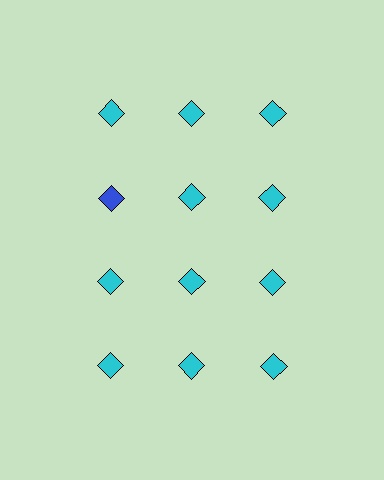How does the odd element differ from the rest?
It has a different color: blue instead of cyan.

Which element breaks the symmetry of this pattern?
The blue diamond in the second row, leftmost column breaks the symmetry. All other shapes are cyan diamonds.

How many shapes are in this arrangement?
There are 12 shapes arranged in a grid pattern.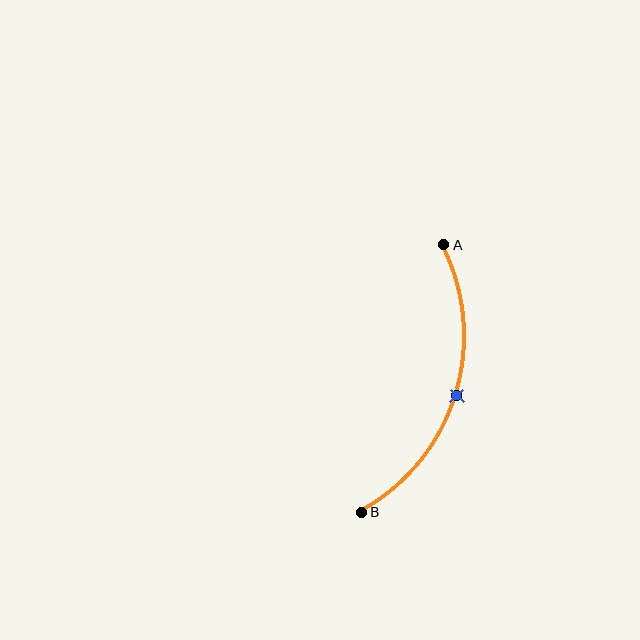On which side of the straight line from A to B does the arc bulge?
The arc bulges to the right of the straight line connecting A and B.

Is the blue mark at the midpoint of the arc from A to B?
Yes. The blue mark lies on the arc at equal arc-length from both A and B — it is the arc midpoint.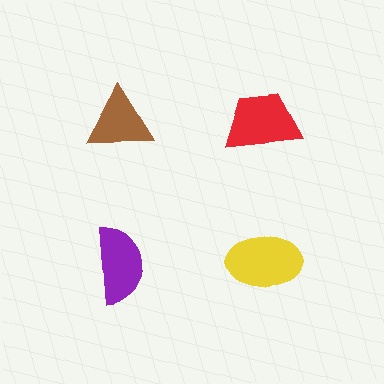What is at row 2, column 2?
A yellow ellipse.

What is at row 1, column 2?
A red trapezoid.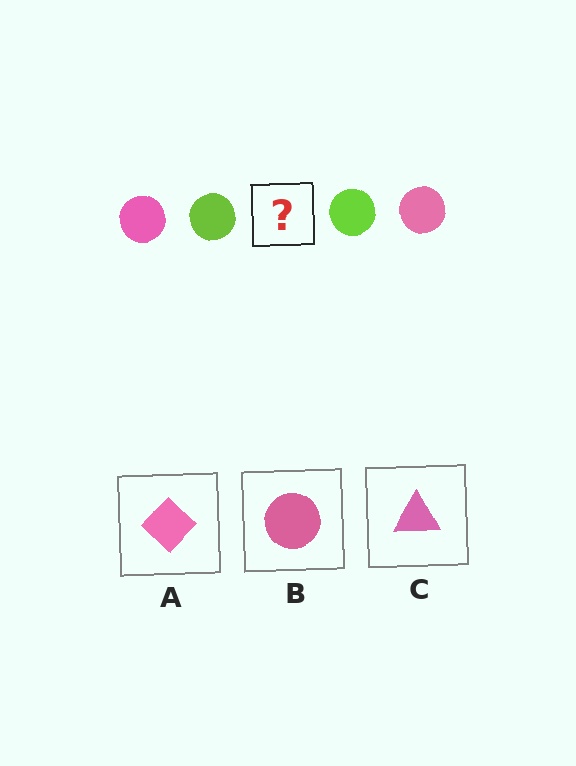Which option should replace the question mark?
Option B.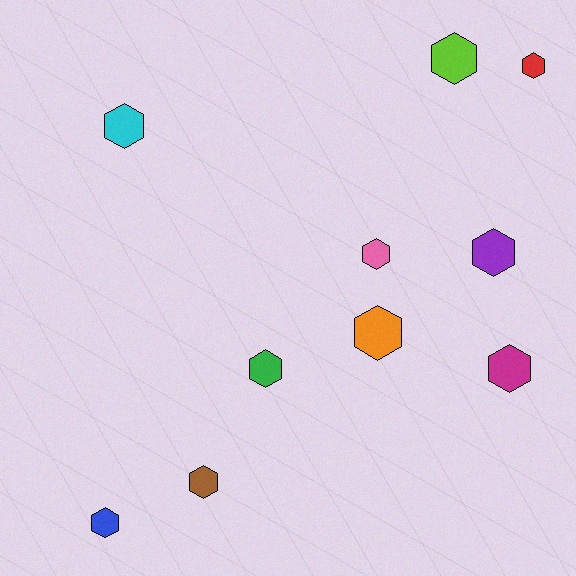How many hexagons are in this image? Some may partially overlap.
There are 10 hexagons.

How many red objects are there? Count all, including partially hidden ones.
There is 1 red object.